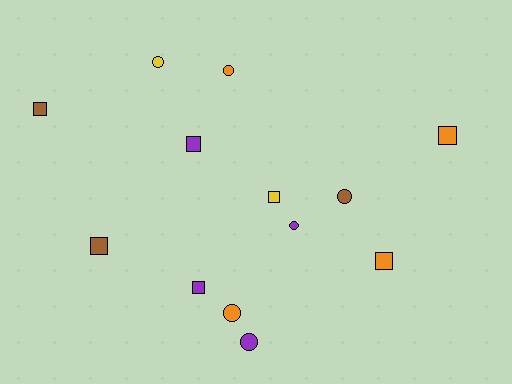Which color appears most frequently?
Orange, with 4 objects.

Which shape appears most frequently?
Square, with 7 objects.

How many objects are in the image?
There are 13 objects.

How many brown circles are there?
There is 1 brown circle.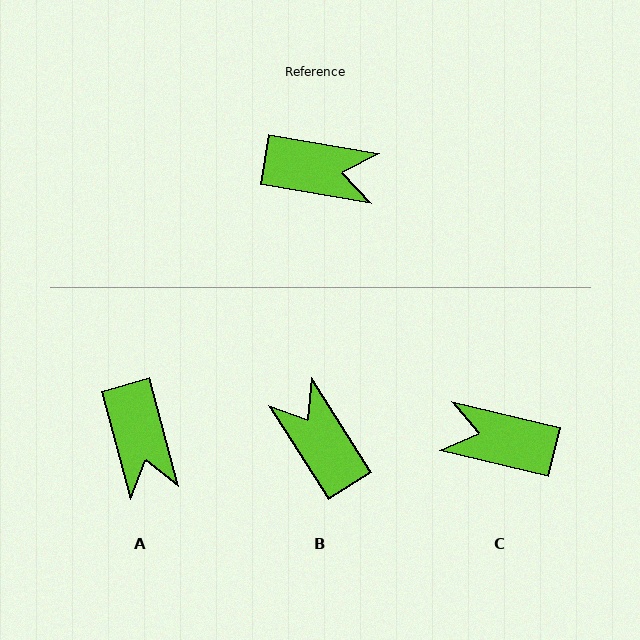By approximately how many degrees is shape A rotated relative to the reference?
Approximately 65 degrees clockwise.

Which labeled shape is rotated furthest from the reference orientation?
C, about 176 degrees away.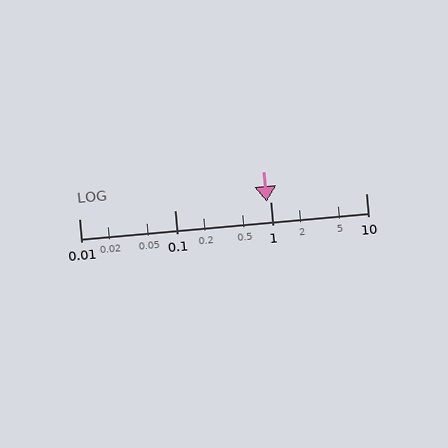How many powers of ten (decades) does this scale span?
The scale spans 3 decades, from 0.01 to 10.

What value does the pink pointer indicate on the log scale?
The pointer indicates approximately 0.91.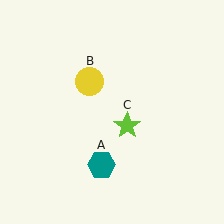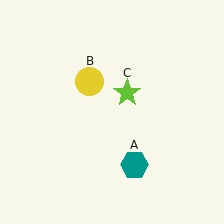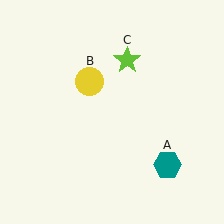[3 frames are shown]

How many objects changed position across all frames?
2 objects changed position: teal hexagon (object A), lime star (object C).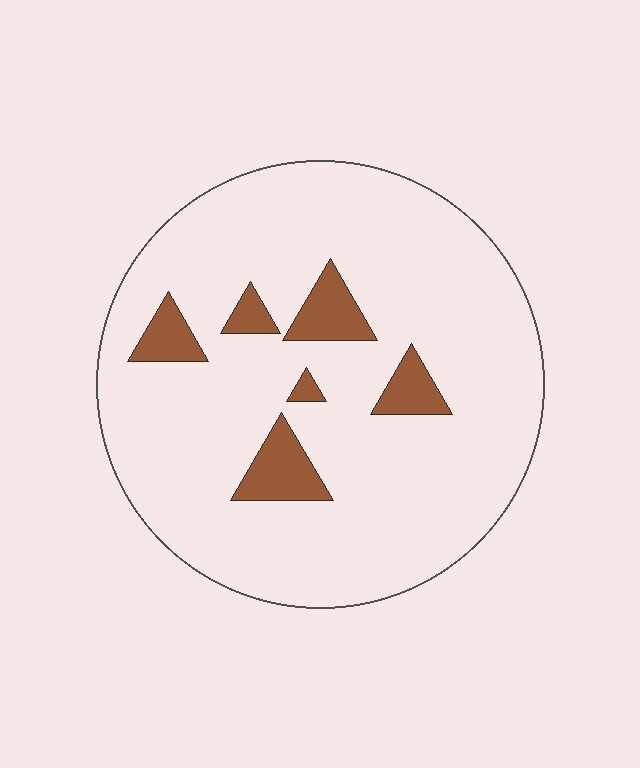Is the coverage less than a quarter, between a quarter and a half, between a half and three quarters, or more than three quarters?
Less than a quarter.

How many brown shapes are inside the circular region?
6.